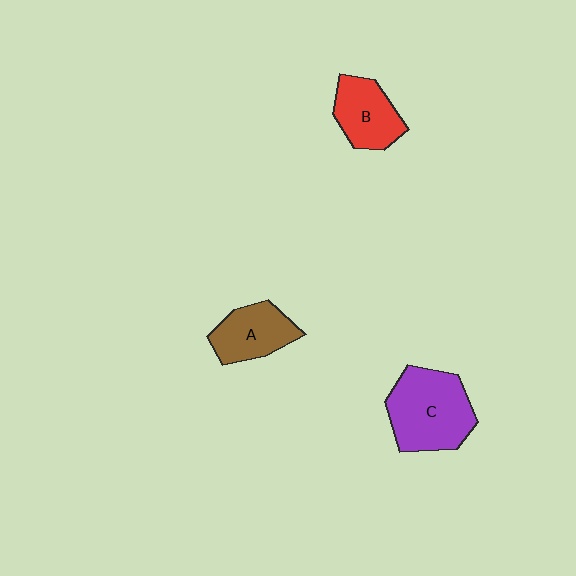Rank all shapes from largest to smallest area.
From largest to smallest: C (purple), B (red), A (brown).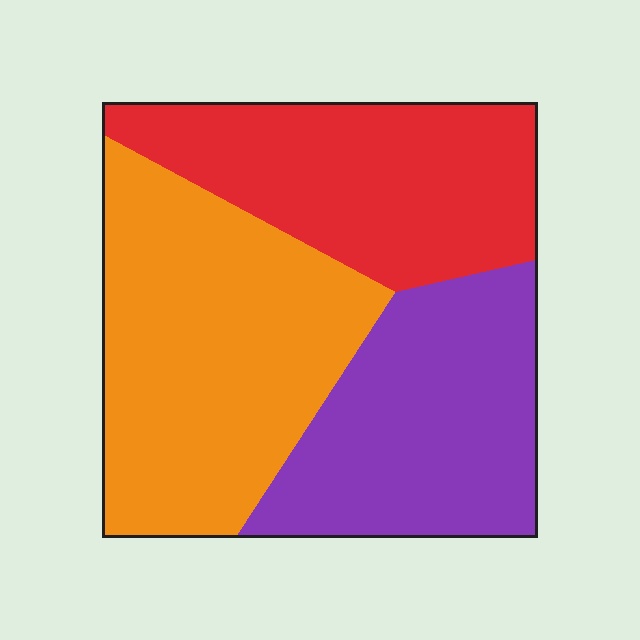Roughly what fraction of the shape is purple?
Purple takes up about one third (1/3) of the shape.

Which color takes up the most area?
Orange, at roughly 40%.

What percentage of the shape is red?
Red takes up about one third (1/3) of the shape.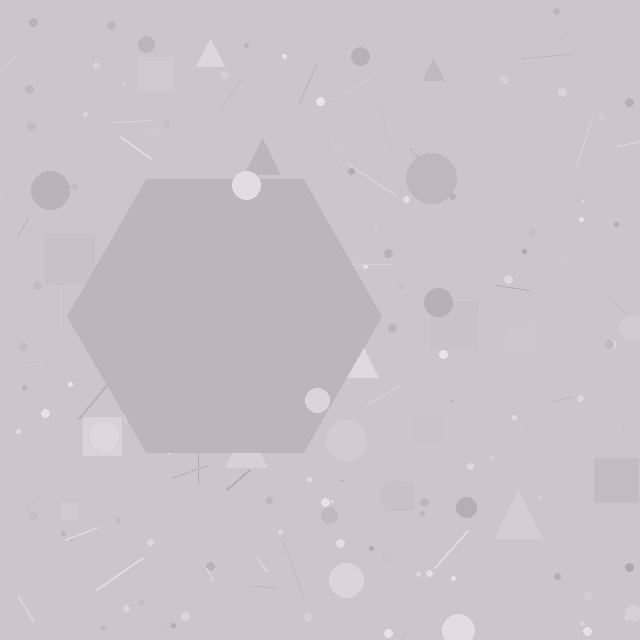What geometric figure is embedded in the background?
A hexagon is embedded in the background.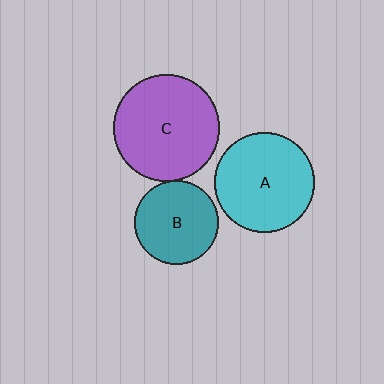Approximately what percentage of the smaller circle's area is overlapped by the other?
Approximately 5%.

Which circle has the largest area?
Circle C (purple).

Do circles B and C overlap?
Yes.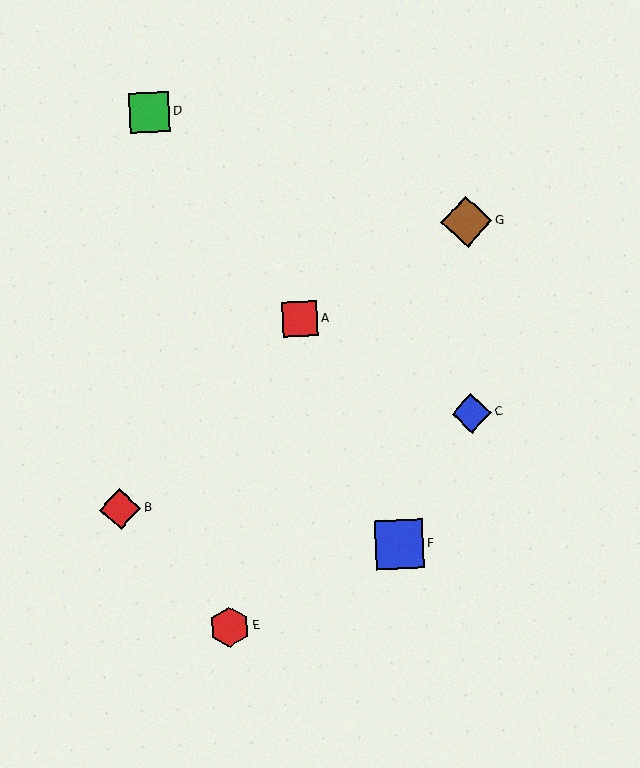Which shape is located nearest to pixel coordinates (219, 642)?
The red hexagon (labeled E) at (229, 627) is nearest to that location.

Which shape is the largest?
The brown diamond (labeled G) is the largest.